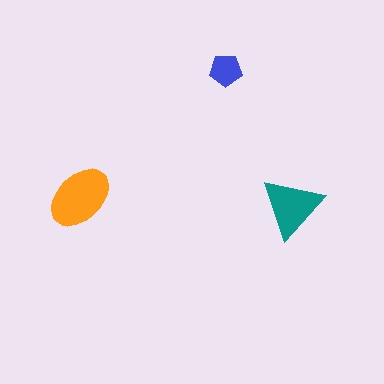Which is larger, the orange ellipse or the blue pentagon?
The orange ellipse.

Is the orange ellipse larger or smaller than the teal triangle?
Larger.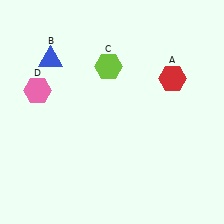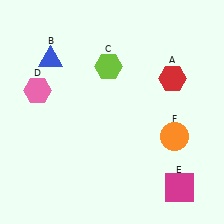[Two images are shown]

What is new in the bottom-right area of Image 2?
A magenta square (E) was added in the bottom-right area of Image 2.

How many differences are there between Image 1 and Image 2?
There are 2 differences between the two images.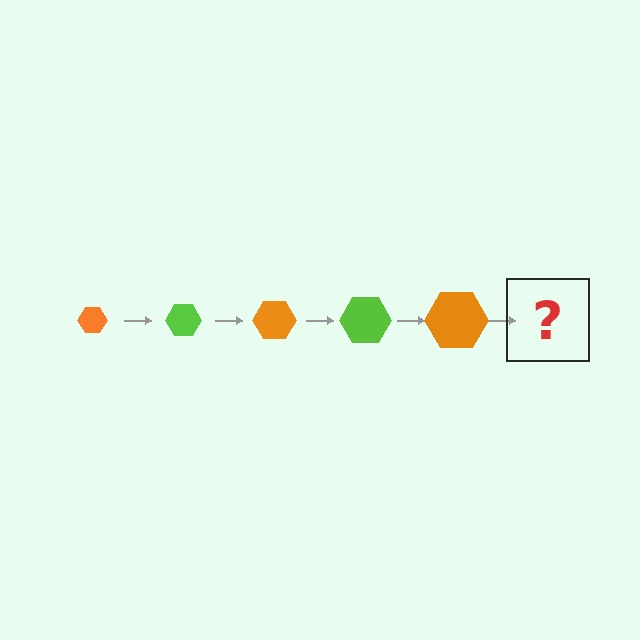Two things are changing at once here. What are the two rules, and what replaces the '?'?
The two rules are that the hexagon grows larger each step and the color cycles through orange and lime. The '?' should be a lime hexagon, larger than the previous one.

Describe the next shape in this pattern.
It should be a lime hexagon, larger than the previous one.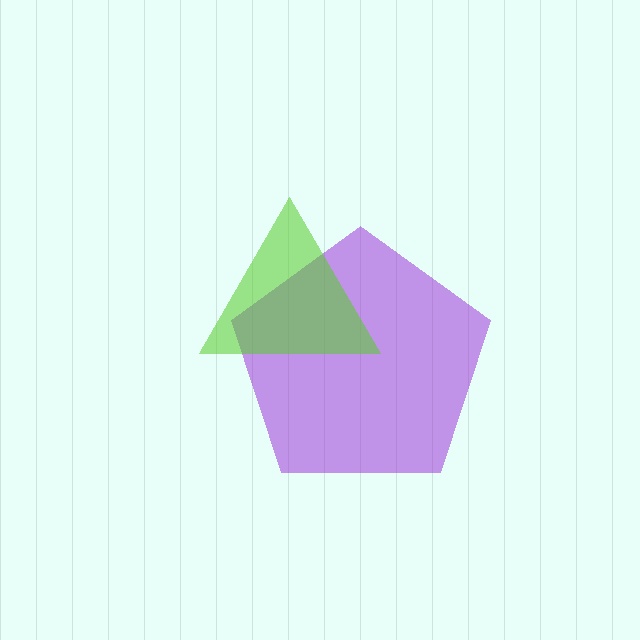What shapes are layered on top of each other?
The layered shapes are: a purple pentagon, a lime triangle.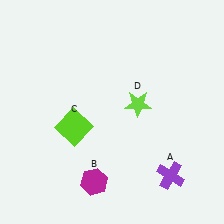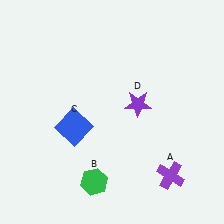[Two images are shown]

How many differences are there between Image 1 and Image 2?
There are 3 differences between the two images.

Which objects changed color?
B changed from magenta to green. C changed from lime to blue. D changed from lime to purple.